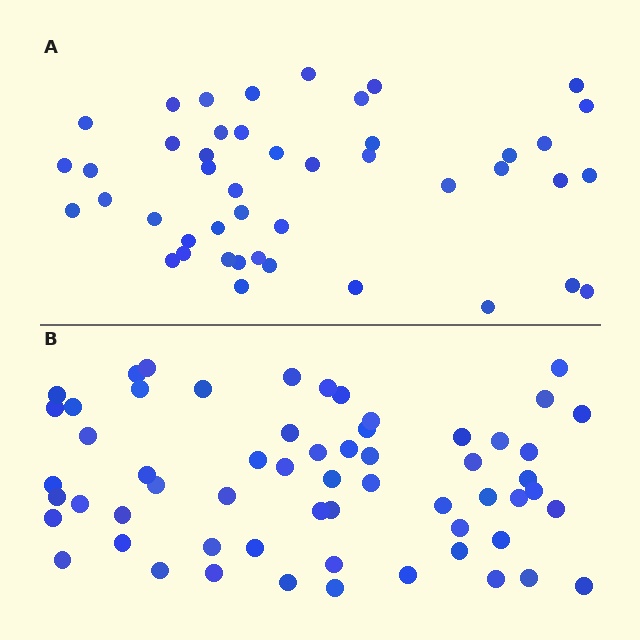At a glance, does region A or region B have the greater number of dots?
Region B (the bottom region) has more dots.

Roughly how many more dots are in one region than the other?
Region B has approximately 15 more dots than region A.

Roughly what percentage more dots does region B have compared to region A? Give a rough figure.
About 35% more.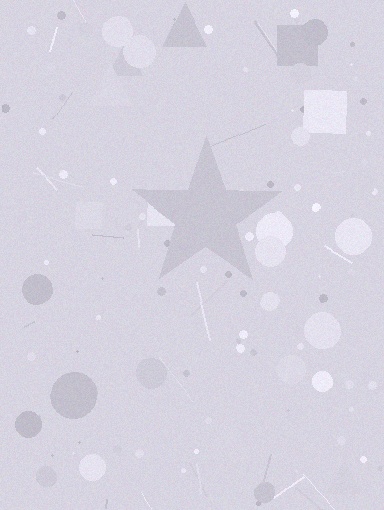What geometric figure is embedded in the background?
A star is embedded in the background.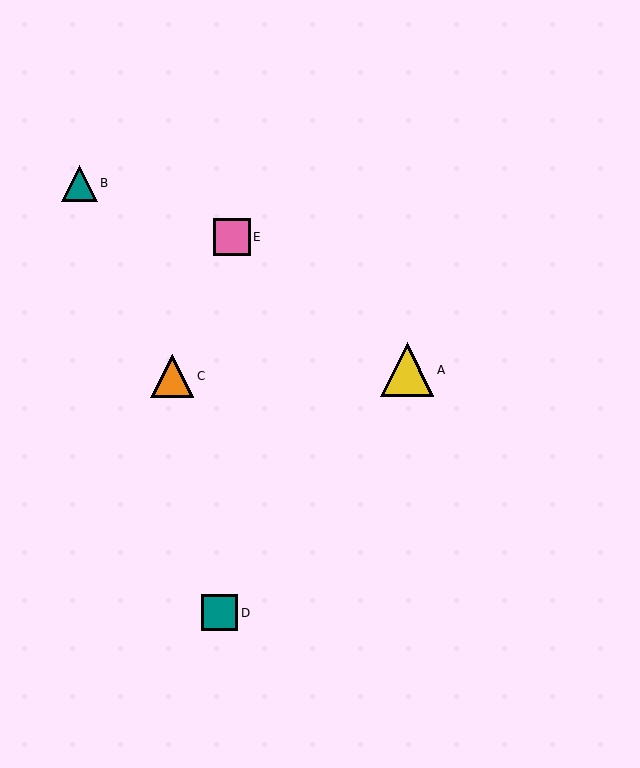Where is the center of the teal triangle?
The center of the teal triangle is at (80, 183).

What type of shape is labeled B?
Shape B is a teal triangle.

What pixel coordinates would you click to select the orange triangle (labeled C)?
Click at (172, 376) to select the orange triangle C.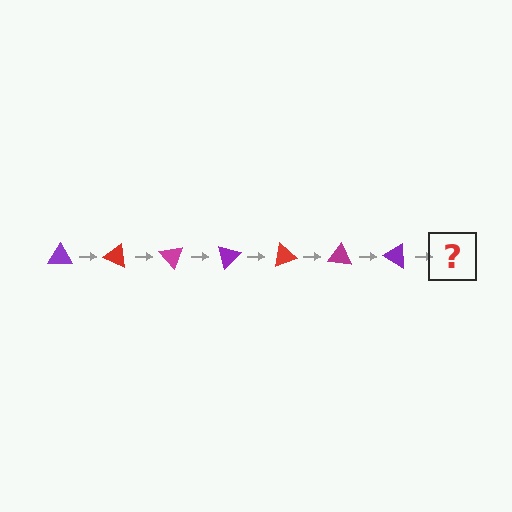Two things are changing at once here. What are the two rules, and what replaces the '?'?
The two rules are that it rotates 25 degrees each step and the color cycles through purple, red, and magenta. The '?' should be a red triangle, rotated 175 degrees from the start.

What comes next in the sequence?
The next element should be a red triangle, rotated 175 degrees from the start.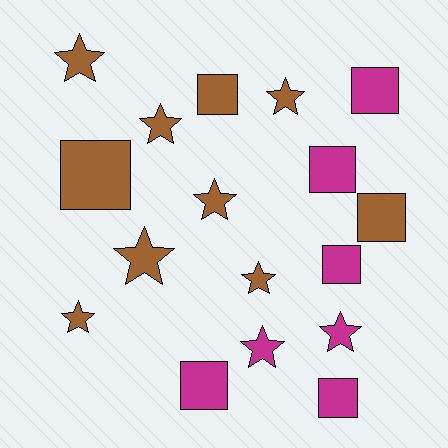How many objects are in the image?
There are 17 objects.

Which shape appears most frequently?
Star, with 9 objects.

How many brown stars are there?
There are 7 brown stars.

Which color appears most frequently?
Brown, with 10 objects.